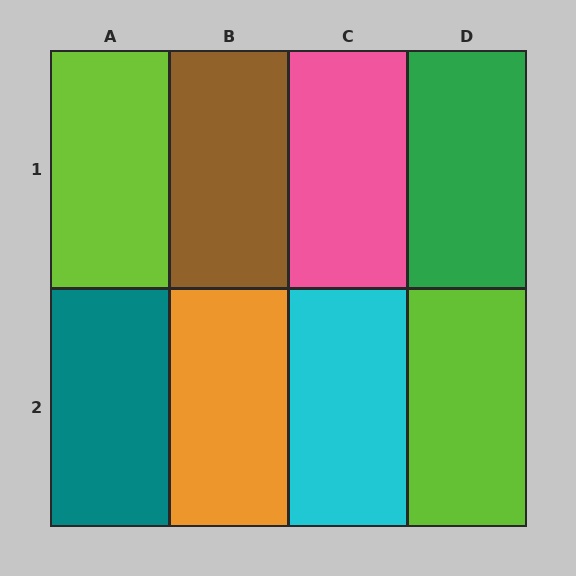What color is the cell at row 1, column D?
Green.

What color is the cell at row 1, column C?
Pink.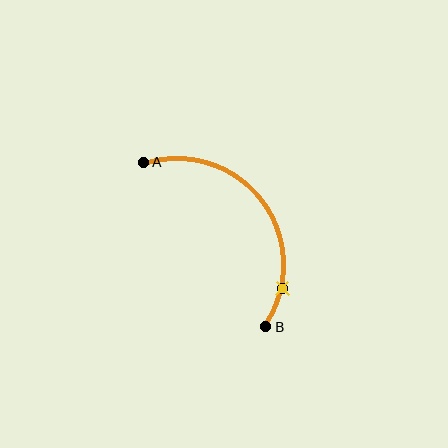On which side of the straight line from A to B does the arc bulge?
The arc bulges above and to the right of the straight line connecting A and B.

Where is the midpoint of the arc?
The arc midpoint is the point on the curve farthest from the straight line joining A and B. It sits above and to the right of that line.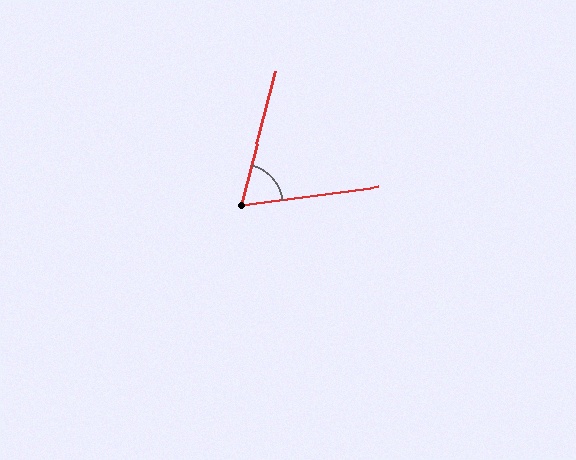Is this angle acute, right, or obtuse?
It is acute.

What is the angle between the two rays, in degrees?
Approximately 68 degrees.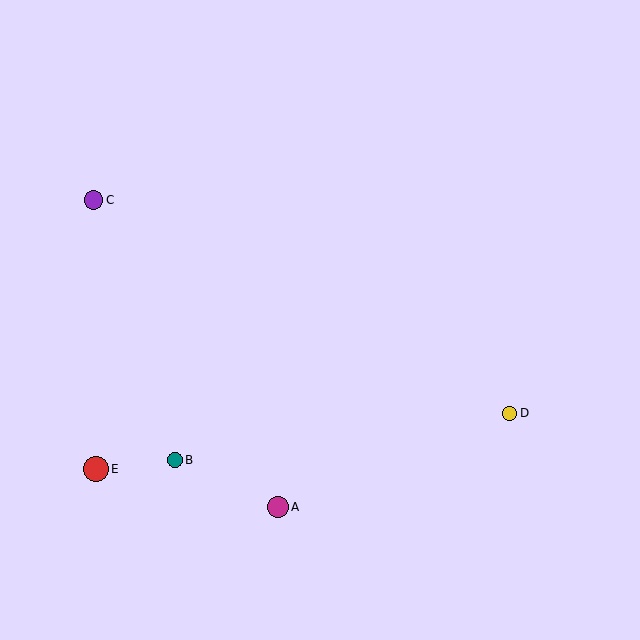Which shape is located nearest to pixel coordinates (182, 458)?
The teal circle (labeled B) at (175, 460) is nearest to that location.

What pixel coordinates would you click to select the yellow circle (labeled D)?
Click at (509, 413) to select the yellow circle D.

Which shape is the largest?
The red circle (labeled E) is the largest.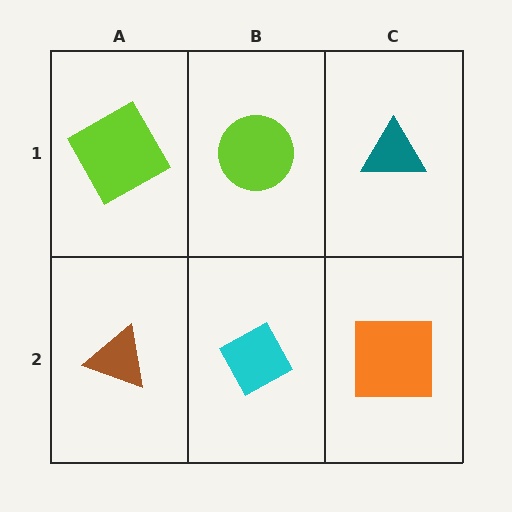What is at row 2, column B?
A cyan diamond.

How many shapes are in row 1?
3 shapes.